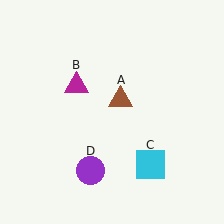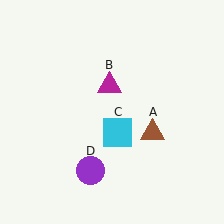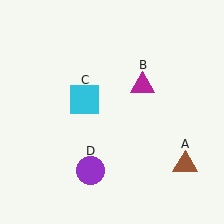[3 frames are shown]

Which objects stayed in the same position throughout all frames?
Purple circle (object D) remained stationary.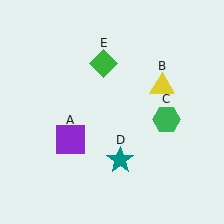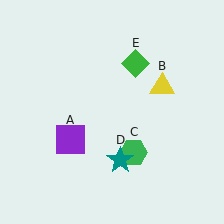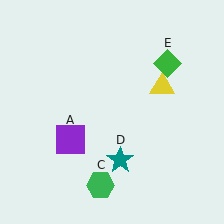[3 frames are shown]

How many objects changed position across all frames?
2 objects changed position: green hexagon (object C), green diamond (object E).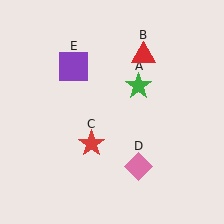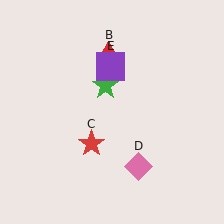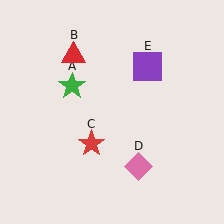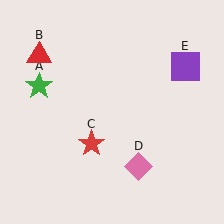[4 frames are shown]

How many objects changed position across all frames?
3 objects changed position: green star (object A), red triangle (object B), purple square (object E).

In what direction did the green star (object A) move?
The green star (object A) moved left.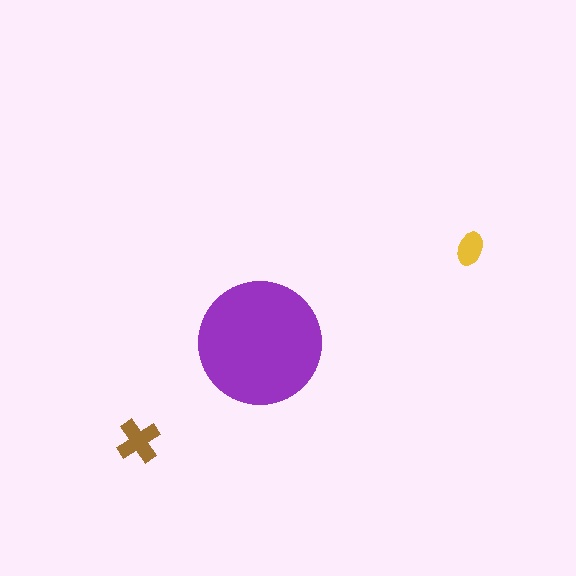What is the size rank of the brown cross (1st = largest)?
2nd.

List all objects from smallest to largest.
The yellow ellipse, the brown cross, the purple circle.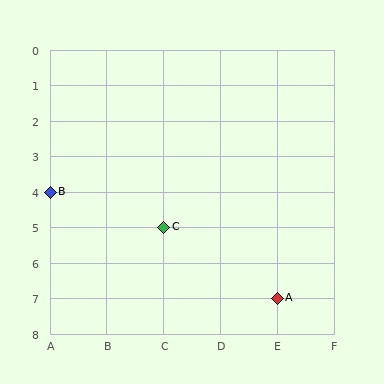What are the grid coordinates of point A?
Point A is at grid coordinates (E, 7).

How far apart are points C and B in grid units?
Points C and B are 2 columns and 1 row apart (about 2.2 grid units diagonally).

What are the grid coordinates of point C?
Point C is at grid coordinates (C, 5).